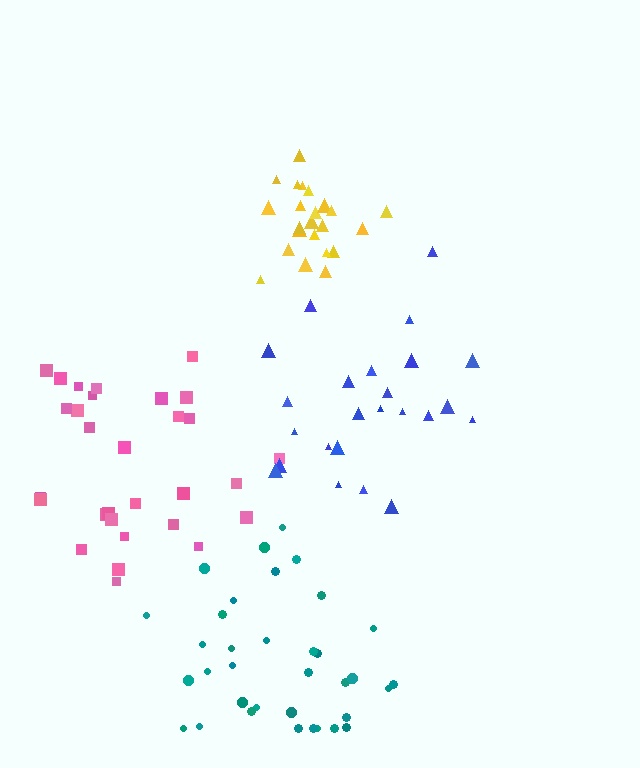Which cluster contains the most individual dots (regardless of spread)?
Teal (35).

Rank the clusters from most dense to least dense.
yellow, teal, pink, blue.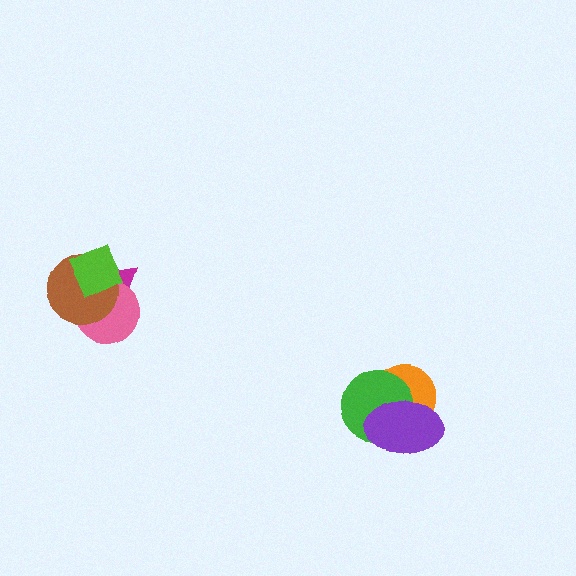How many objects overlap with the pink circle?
3 objects overlap with the pink circle.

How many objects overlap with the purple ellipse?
2 objects overlap with the purple ellipse.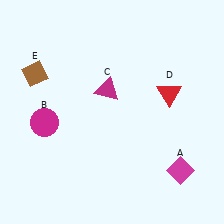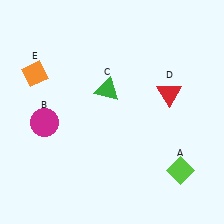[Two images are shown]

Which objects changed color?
A changed from magenta to lime. C changed from magenta to green. E changed from brown to orange.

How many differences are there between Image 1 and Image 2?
There are 3 differences between the two images.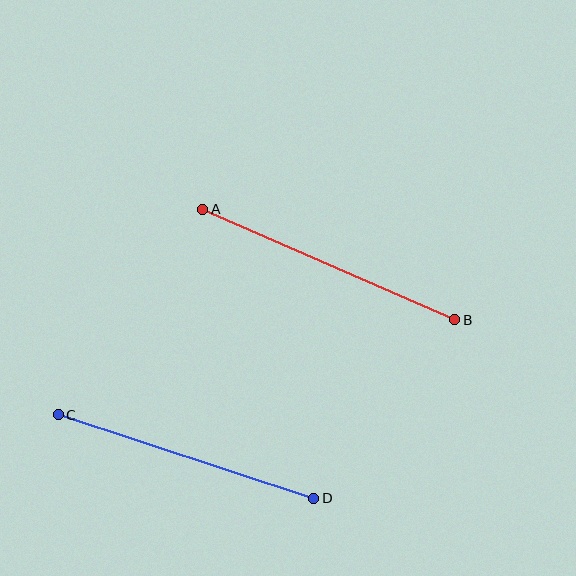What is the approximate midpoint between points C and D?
The midpoint is at approximately (186, 456) pixels.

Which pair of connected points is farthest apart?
Points A and B are farthest apart.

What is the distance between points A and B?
The distance is approximately 275 pixels.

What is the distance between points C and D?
The distance is approximately 269 pixels.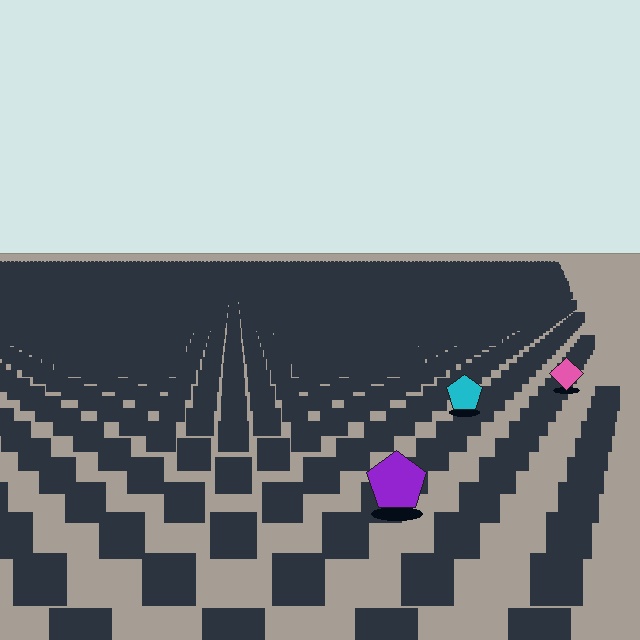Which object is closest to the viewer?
The purple pentagon is closest. The texture marks near it are larger and more spread out.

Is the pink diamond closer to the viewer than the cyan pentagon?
No. The cyan pentagon is closer — you can tell from the texture gradient: the ground texture is coarser near it.